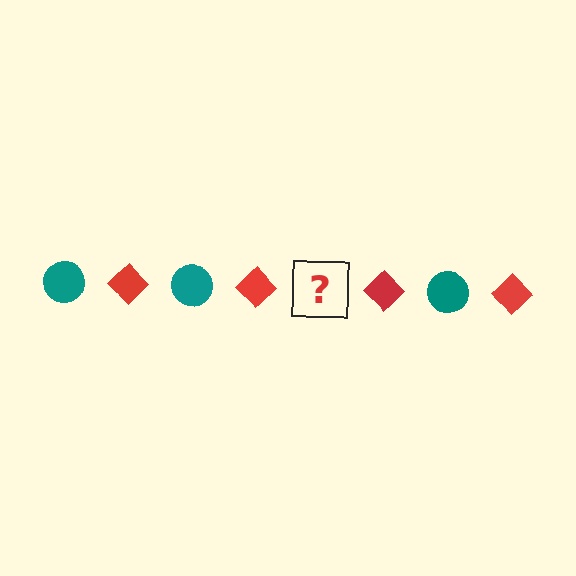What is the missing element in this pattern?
The missing element is a teal circle.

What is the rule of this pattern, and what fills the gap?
The rule is that the pattern alternates between teal circle and red diamond. The gap should be filled with a teal circle.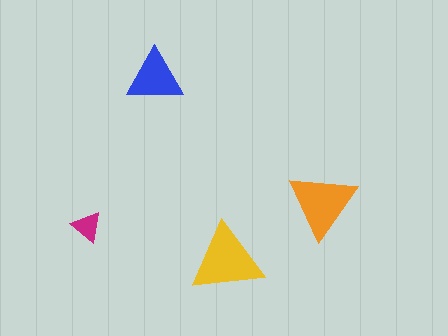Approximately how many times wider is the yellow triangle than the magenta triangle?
About 2.5 times wider.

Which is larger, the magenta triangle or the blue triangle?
The blue one.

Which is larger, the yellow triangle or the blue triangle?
The yellow one.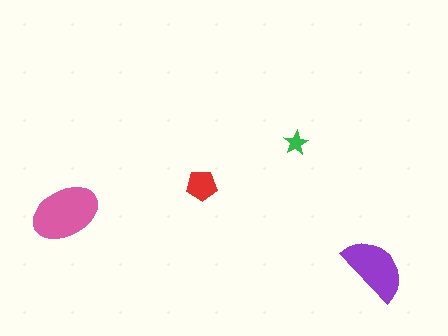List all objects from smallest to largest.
The green star, the red pentagon, the purple semicircle, the pink ellipse.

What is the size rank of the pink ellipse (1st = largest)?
1st.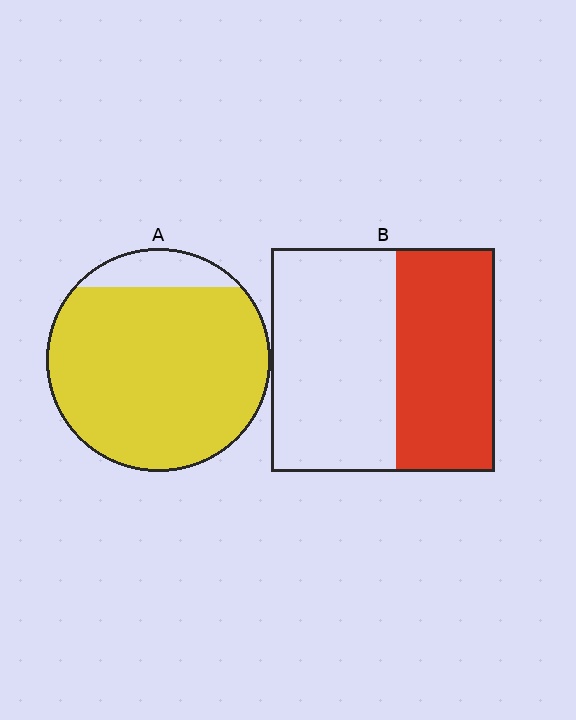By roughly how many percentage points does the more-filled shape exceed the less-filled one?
By roughly 45 percentage points (A over B).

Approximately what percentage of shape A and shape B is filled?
A is approximately 90% and B is approximately 45%.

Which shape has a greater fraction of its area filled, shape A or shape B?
Shape A.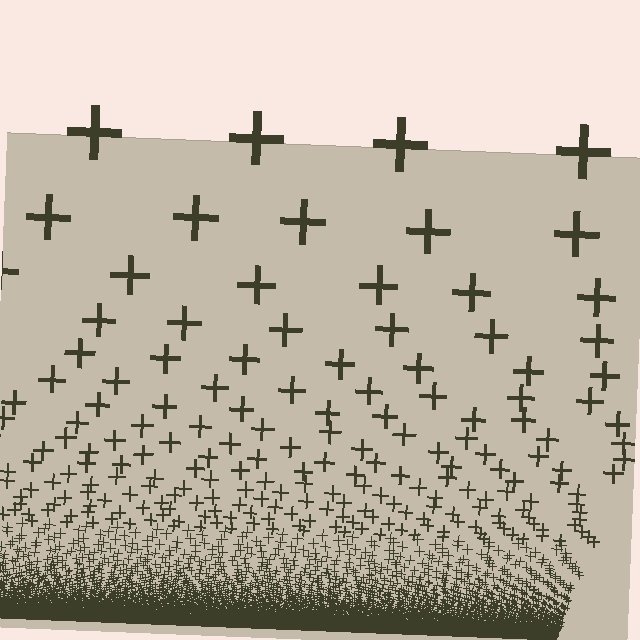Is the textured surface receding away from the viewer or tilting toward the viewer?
The surface appears to tilt toward the viewer. Texture elements get larger and sparser toward the top.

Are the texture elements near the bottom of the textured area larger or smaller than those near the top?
Smaller. The gradient is inverted — elements near the bottom are smaller and denser.